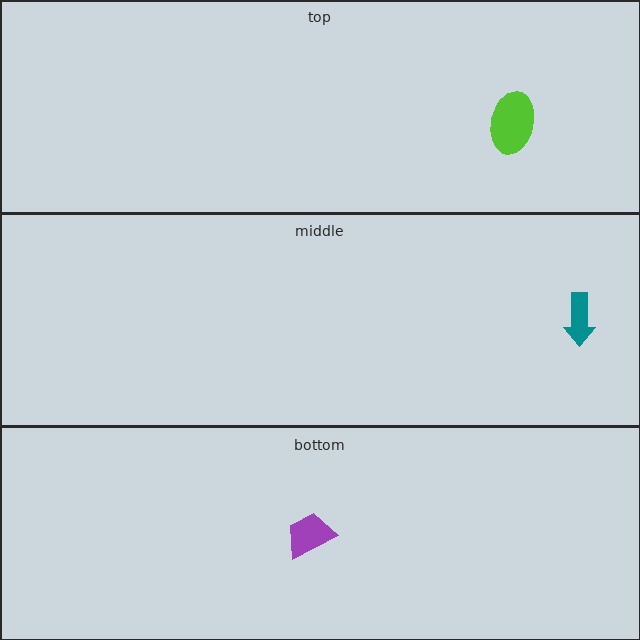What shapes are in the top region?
The lime ellipse.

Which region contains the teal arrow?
The middle region.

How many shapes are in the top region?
1.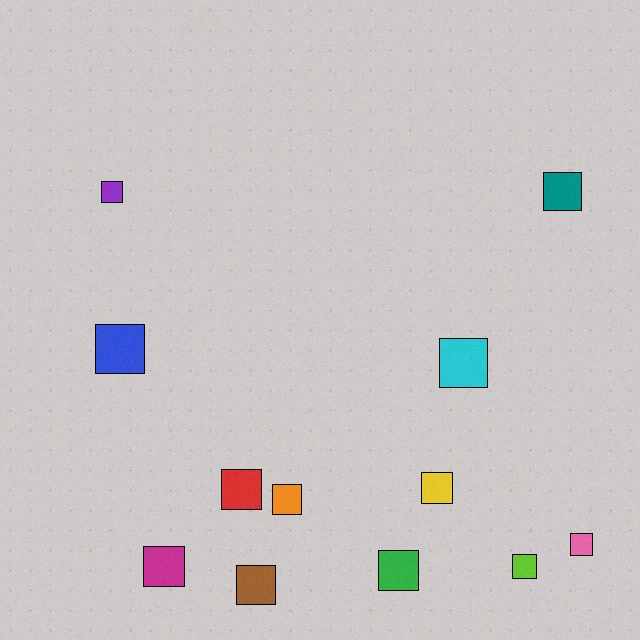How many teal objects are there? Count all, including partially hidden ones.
There is 1 teal object.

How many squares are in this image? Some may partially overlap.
There are 12 squares.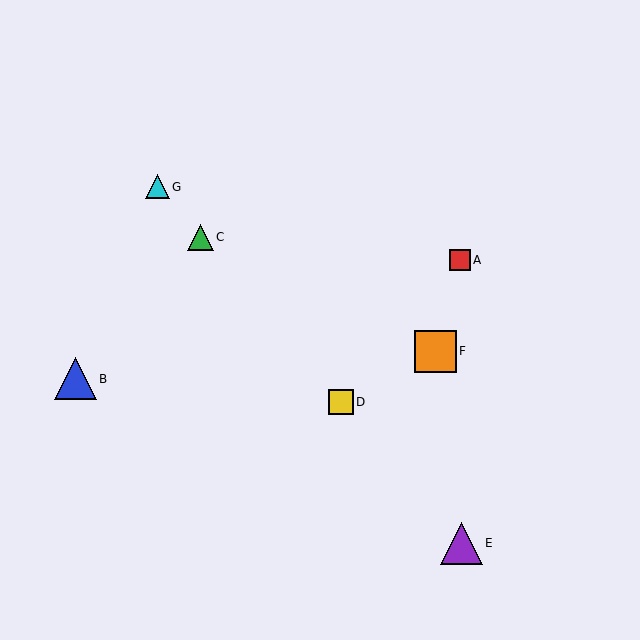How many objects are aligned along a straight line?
4 objects (C, D, E, G) are aligned along a straight line.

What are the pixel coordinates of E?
Object E is at (461, 543).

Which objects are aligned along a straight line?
Objects C, D, E, G are aligned along a straight line.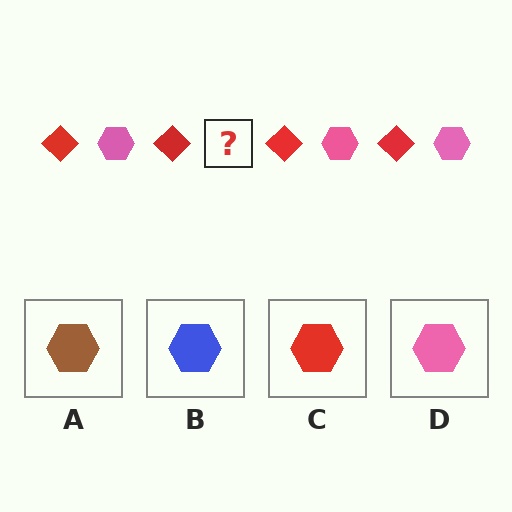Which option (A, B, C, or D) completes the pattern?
D.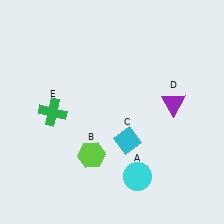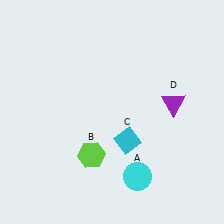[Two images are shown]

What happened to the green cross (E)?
The green cross (E) was removed in Image 2. It was in the bottom-left area of Image 1.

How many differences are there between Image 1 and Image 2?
There is 1 difference between the two images.